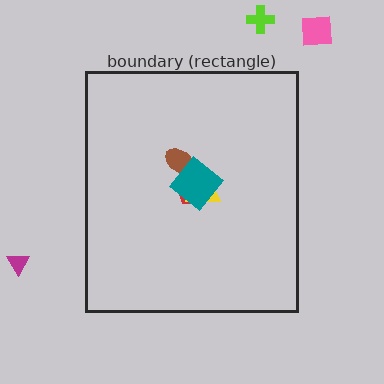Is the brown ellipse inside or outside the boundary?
Inside.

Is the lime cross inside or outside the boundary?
Outside.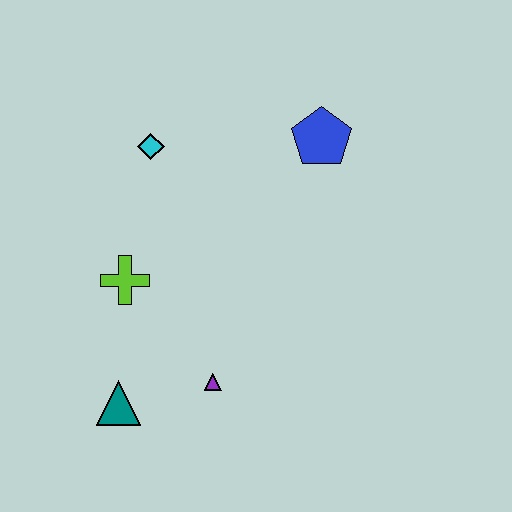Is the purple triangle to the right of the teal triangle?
Yes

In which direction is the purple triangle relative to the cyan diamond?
The purple triangle is below the cyan diamond.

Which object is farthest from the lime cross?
The blue pentagon is farthest from the lime cross.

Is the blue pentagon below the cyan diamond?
No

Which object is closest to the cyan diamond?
The lime cross is closest to the cyan diamond.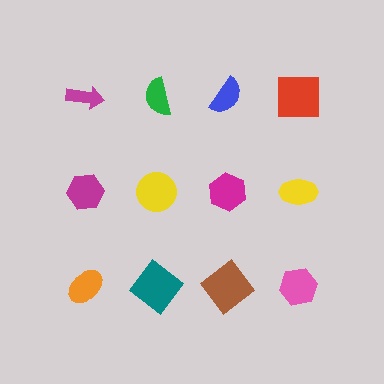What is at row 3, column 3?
A brown diamond.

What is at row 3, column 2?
A teal diamond.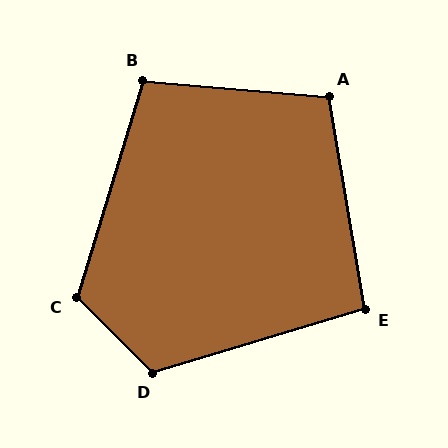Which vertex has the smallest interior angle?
E, at approximately 97 degrees.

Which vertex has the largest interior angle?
D, at approximately 119 degrees.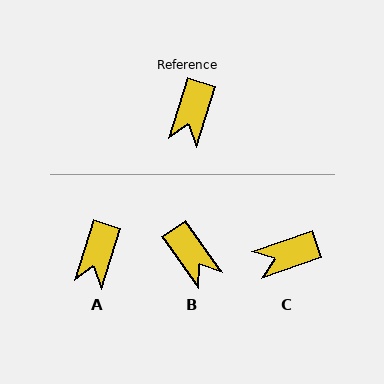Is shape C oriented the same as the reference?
No, it is off by about 54 degrees.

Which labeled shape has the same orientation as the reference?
A.